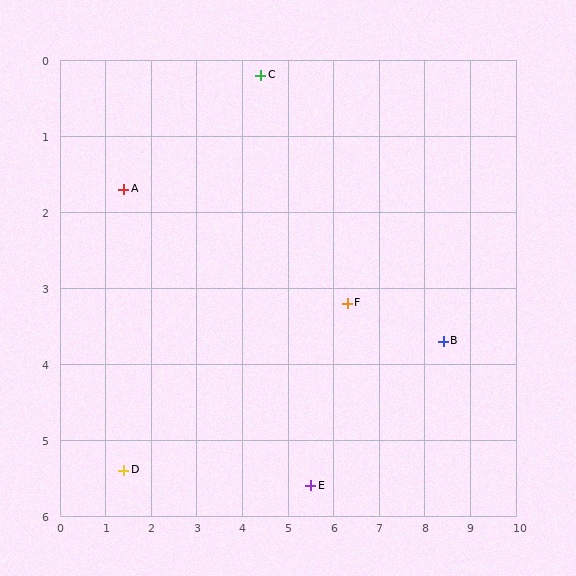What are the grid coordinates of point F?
Point F is at approximately (6.3, 3.2).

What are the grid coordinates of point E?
Point E is at approximately (5.5, 5.6).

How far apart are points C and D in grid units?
Points C and D are about 6.0 grid units apart.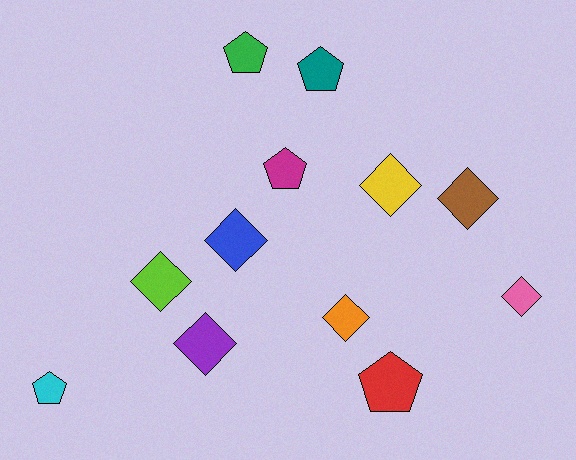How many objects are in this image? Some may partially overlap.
There are 12 objects.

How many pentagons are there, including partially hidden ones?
There are 5 pentagons.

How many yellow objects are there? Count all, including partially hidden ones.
There is 1 yellow object.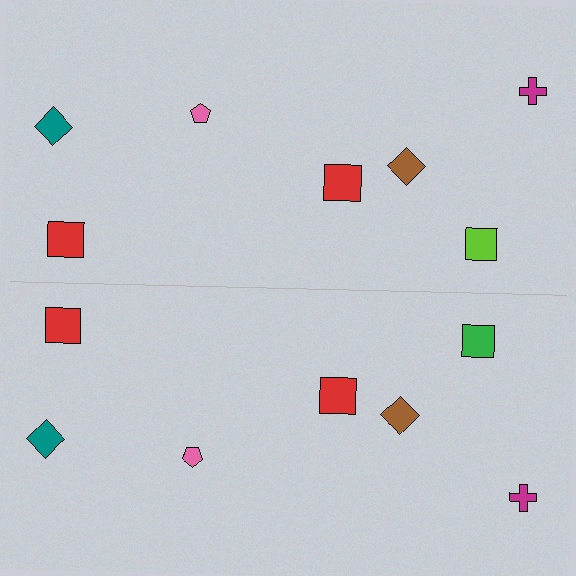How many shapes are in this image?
There are 14 shapes in this image.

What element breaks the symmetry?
The green square on the bottom side breaks the symmetry — its mirror counterpart is lime.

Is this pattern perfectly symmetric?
No, the pattern is not perfectly symmetric. The green square on the bottom side breaks the symmetry — its mirror counterpart is lime.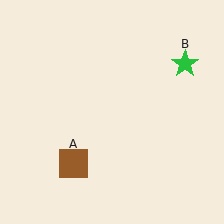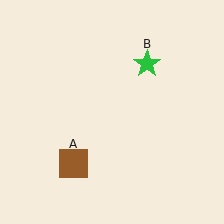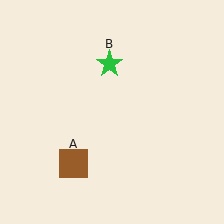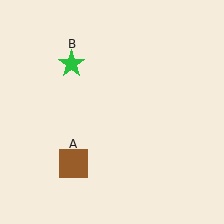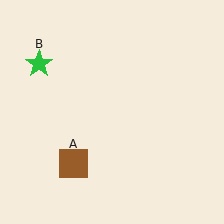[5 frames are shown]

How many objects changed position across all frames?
1 object changed position: green star (object B).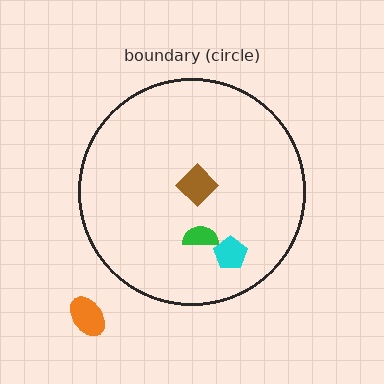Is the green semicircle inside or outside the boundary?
Inside.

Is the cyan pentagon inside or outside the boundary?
Inside.